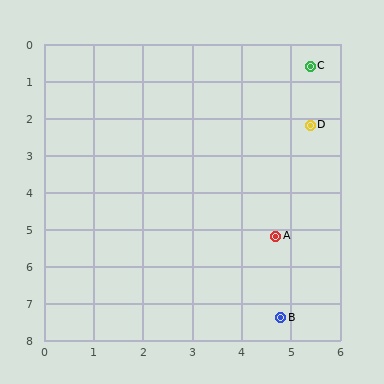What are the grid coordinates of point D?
Point D is at approximately (5.4, 2.2).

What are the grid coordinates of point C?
Point C is at approximately (5.4, 0.6).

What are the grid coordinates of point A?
Point A is at approximately (4.7, 5.2).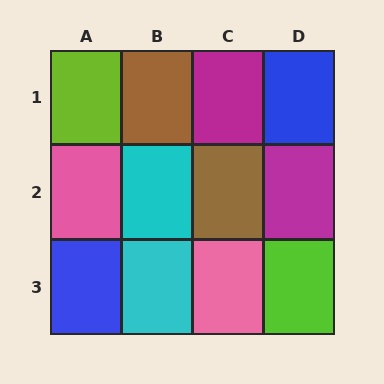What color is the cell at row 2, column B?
Cyan.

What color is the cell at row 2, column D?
Magenta.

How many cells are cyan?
2 cells are cyan.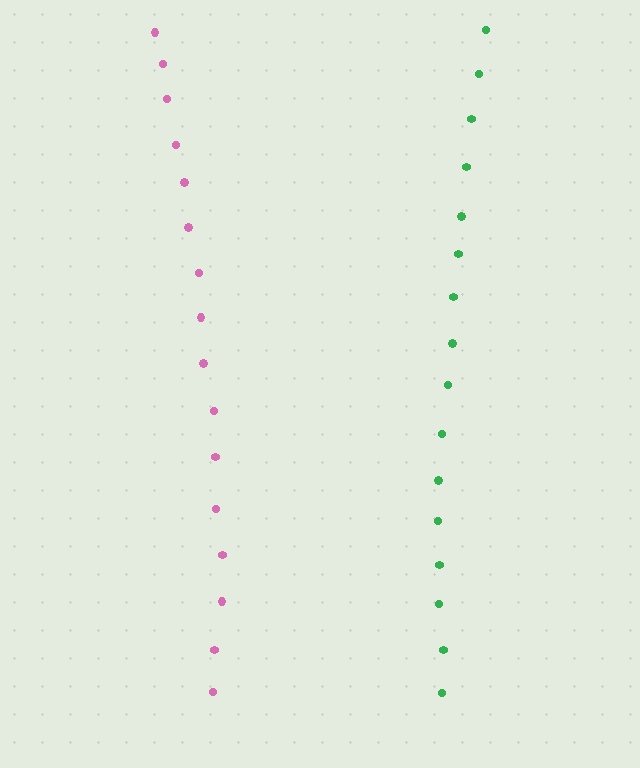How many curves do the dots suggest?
There are 2 distinct paths.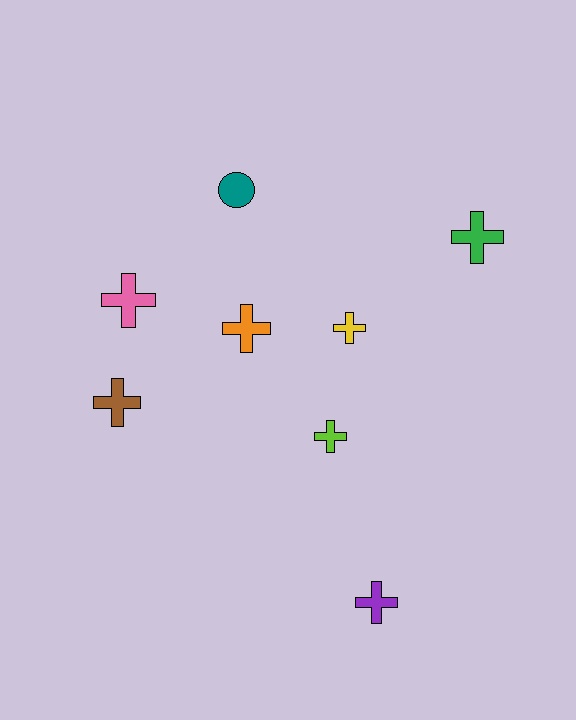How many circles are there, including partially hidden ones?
There is 1 circle.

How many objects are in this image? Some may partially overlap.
There are 8 objects.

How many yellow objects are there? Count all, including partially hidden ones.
There is 1 yellow object.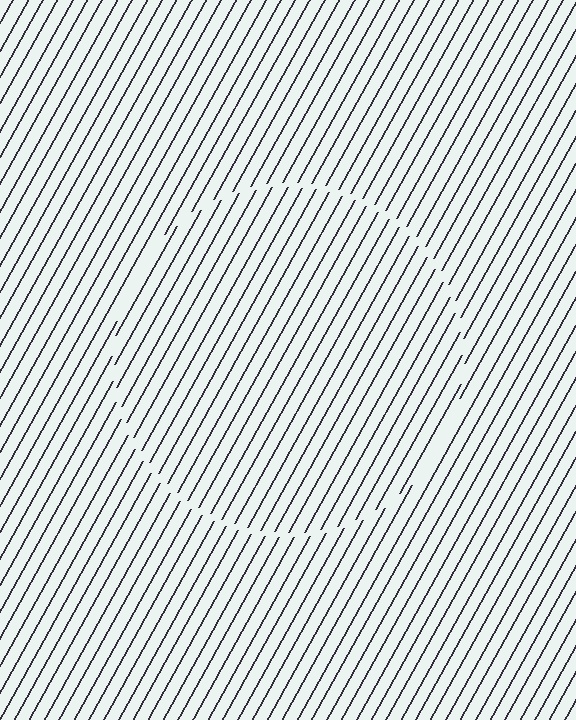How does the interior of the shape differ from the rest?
The interior of the shape contains the same grating, shifted by half a period — the contour is defined by the phase discontinuity where line-ends from the inner and outer gratings abut.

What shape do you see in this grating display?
An illusory circle. The interior of the shape contains the same grating, shifted by half a period — the contour is defined by the phase discontinuity where line-ends from the inner and outer gratings abut.